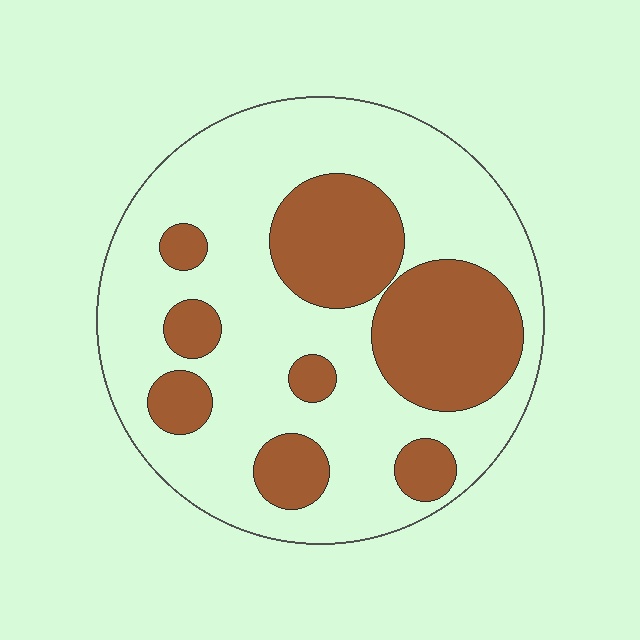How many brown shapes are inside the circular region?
8.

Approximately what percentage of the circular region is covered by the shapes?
Approximately 30%.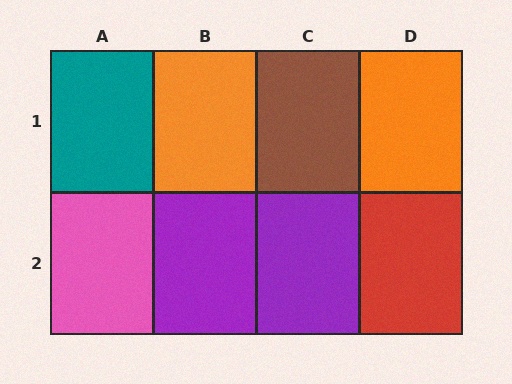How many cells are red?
1 cell is red.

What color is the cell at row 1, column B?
Orange.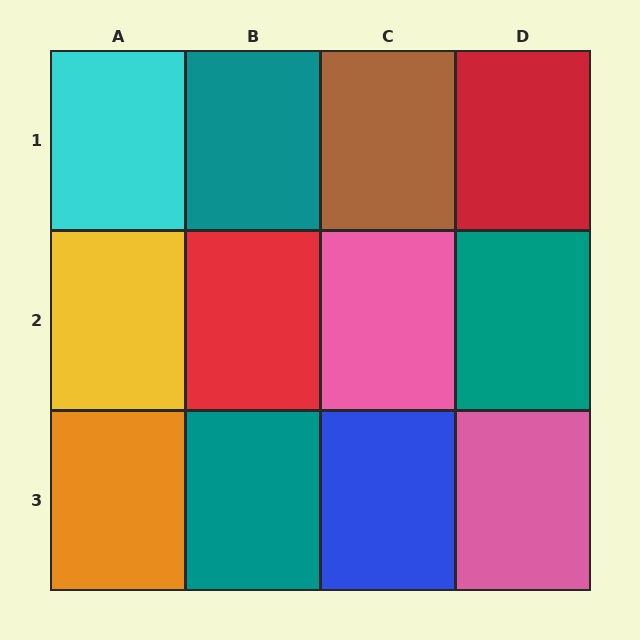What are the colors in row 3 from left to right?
Orange, teal, blue, pink.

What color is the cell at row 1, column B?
Teal.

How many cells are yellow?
1 cell is yellow.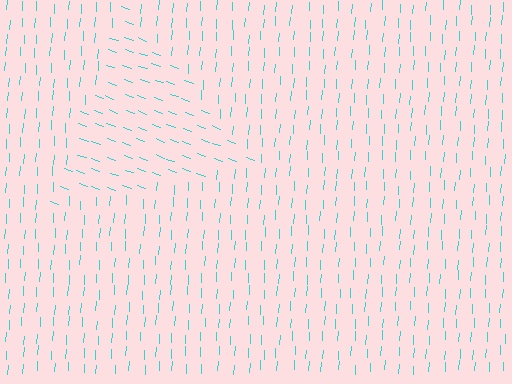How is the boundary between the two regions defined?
The boundary is defined purely by a change in line orientation (approximately 73 degrees difference). All lines are the same color and thickness.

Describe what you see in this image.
The image is filled with small cyan line segments. A triangle region in the image has lines oriented differently from the surrounding lines, creating a visible texture boundary.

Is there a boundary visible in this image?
Yes, there is a texture boundary formed by a change in line orientation.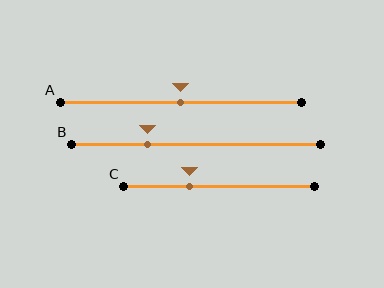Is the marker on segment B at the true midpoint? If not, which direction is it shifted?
No, the marker on segment B is shifted to the left by about 19% of the segment length.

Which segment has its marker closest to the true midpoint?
Segment A has its marker closest to the true midpoint.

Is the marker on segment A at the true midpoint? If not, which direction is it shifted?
Yes, the marker on segment A is at the true midpoint.